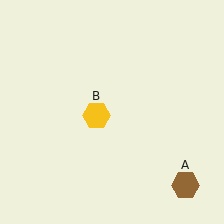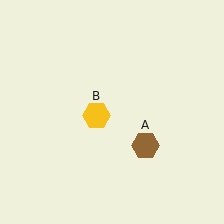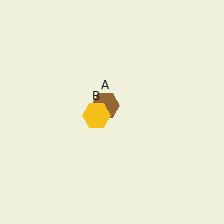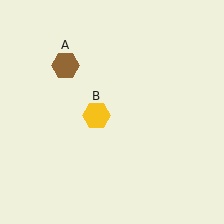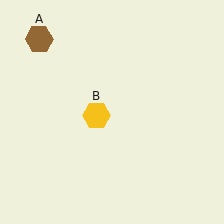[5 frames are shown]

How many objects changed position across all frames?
1 object changed position: brown hexagon (object A).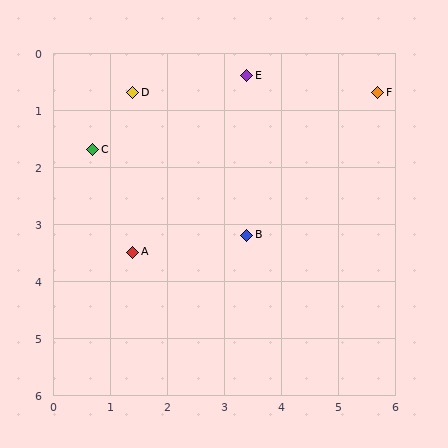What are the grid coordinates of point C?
Point C is at approximately (0.7, 1.7).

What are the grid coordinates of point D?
Point D is at approximately (1.4, 0.7).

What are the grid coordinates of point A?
Point A is at approximately (1.4, 3.5).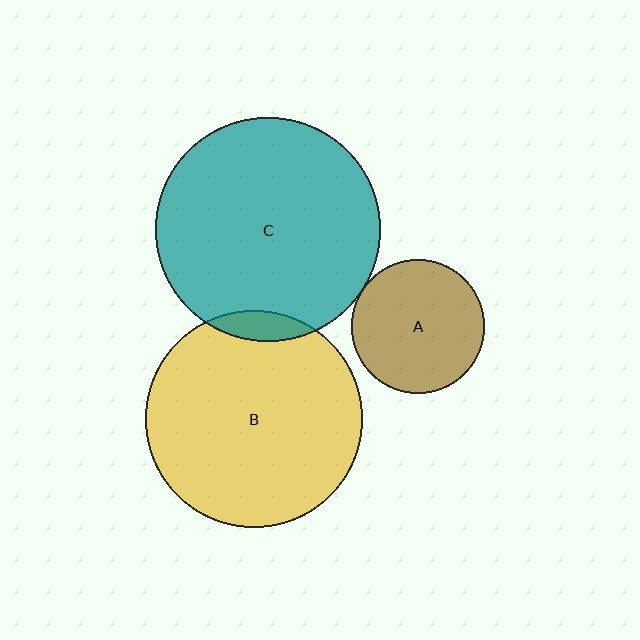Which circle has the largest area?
Circle C (teal).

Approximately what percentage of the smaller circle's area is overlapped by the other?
Approximately 5%.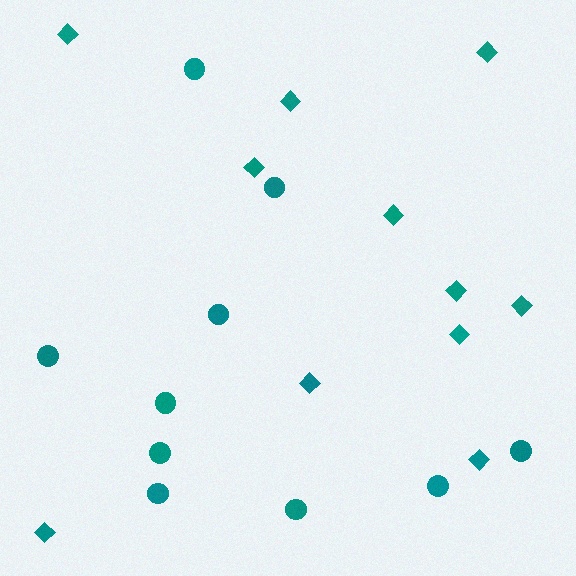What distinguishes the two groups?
There are 2 groups: one group of circles (10) and one group of diamonds (11).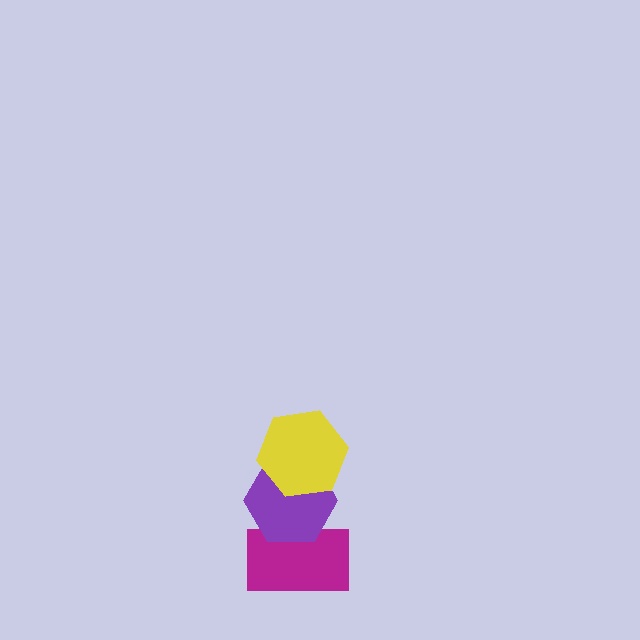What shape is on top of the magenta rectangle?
The purple hexagon is on top of the magenta rectangle.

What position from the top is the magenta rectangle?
The magenta rectangle is 3rd from the top.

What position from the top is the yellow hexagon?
The yellow hexagon is 1st from the top.